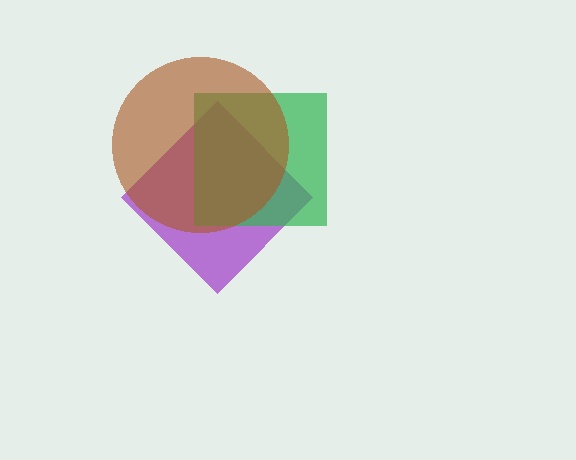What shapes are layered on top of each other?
The layered shapes are: a purple diamond, a green square, a brown circle.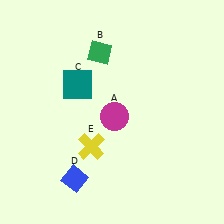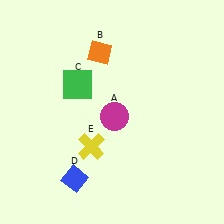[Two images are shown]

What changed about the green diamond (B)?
In Image 1, B is green. In Image 2, it changed to orange.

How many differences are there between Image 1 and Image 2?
There are 2 differences between the two images.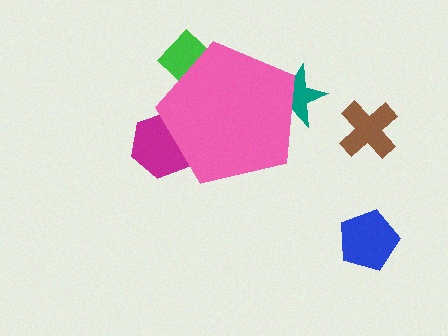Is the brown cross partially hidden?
No, the brown cross is fully visible.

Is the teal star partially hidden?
Yes, the teal star is partially hidden behind the pink pentagon.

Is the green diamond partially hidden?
Yes, the green diamond is partially hidden behind the pink pentagon.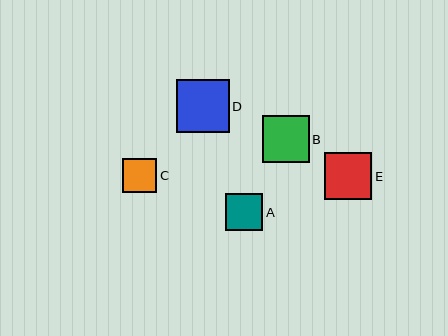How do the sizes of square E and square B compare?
Square E and square B are approximately the same size.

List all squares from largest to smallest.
From largest to smallest: D, E, B, A, C.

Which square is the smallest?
Square C is the smallest with a size of approximately 34 pixels.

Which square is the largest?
Square D is the largest with a size of approximately 53 pixels.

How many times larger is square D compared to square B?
Square D is approximately 1.1 times the size of square B.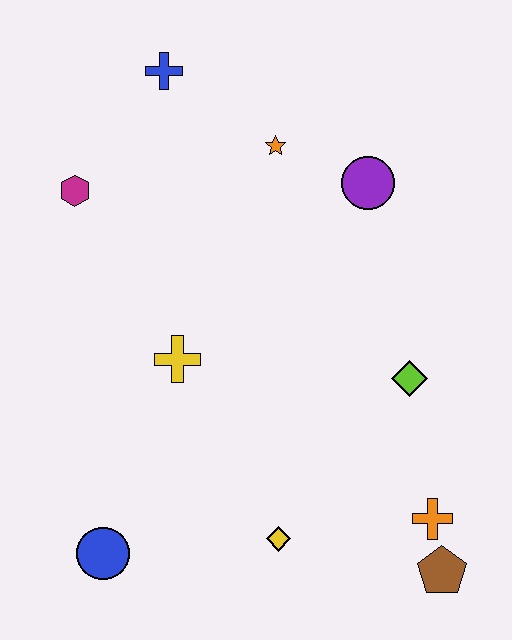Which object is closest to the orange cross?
The brown pentagon is closest to the orange cross.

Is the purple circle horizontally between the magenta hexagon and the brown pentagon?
Yes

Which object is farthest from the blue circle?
The blue cross is farthest from the blue circle.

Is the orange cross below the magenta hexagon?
Yes